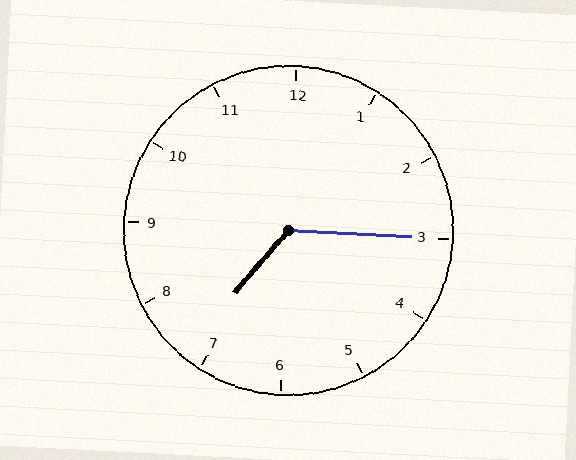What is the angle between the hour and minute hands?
Approximately 128 degrees.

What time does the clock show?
7:15.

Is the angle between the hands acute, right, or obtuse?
It is obtuse.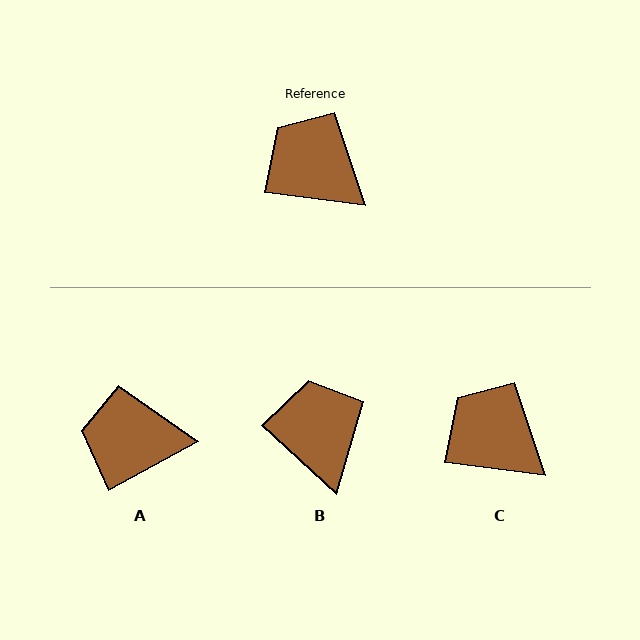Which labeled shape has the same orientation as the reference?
C.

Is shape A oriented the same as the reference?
No, it is off by about 36 degrees.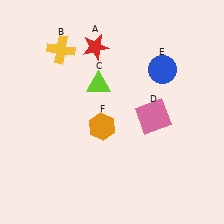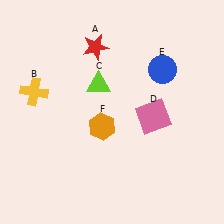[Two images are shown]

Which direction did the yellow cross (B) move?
The yellow cross (B) moved down.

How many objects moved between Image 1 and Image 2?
1 object moved between the two images.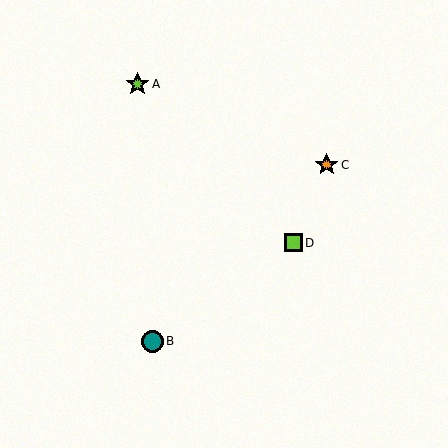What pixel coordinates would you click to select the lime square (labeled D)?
Click at (293, 243) to select the lime square D.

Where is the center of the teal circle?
The center of the teal circle is at (152, 341).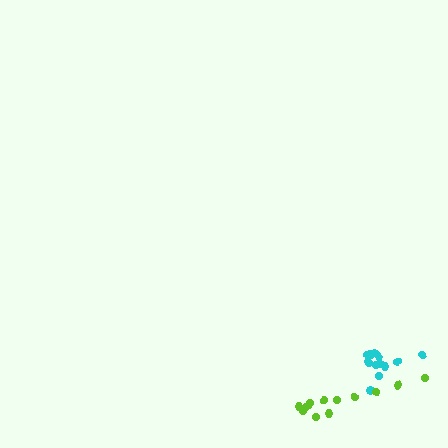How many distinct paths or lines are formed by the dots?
There are 2 distinct paths.